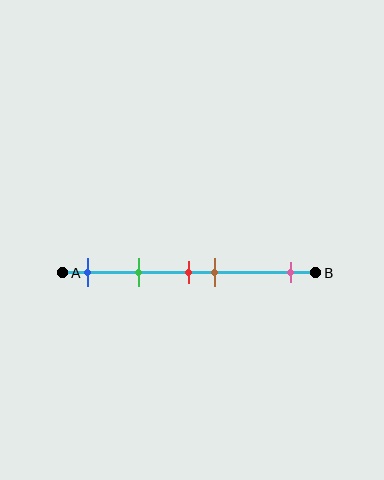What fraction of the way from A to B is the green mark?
The green mark is approximately 30% (0.3) of the way from A to B.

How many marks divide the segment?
There are 5 marks dividing the segment.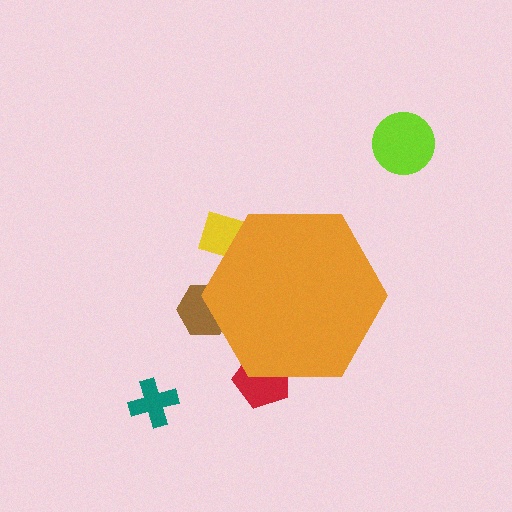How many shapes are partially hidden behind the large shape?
3 shapes are partially hidden.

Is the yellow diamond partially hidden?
Yes, the yellow diamond is partially hidden behind the orange hexagon.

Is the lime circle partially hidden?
No, the lime circle is fully visible.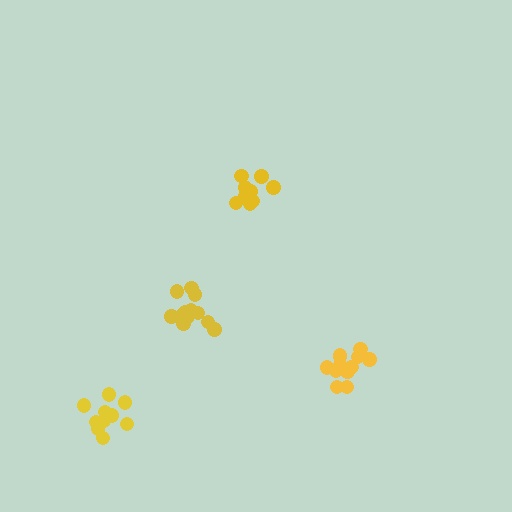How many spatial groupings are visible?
There are 4 spatial groupings.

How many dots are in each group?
Group 1: 10 dots, Group 2: 13 dots, Group 3: 13 dots, Group 4: 11 dots (47 total).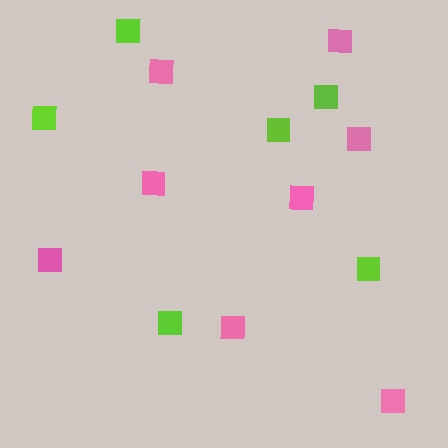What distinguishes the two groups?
There are 2 groups: one group of pink squares (8) and one group of lime squares (6).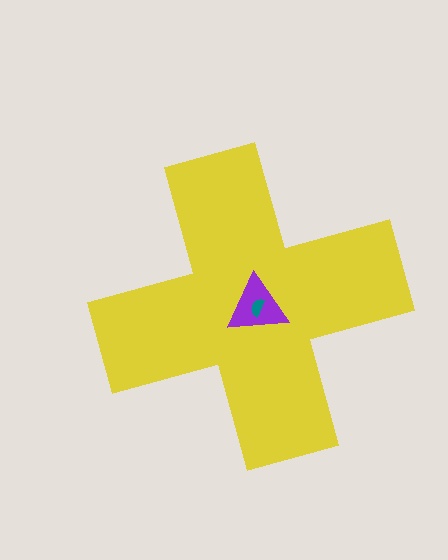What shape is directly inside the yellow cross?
The purple triangle.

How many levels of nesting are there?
3.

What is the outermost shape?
The yellow cross.